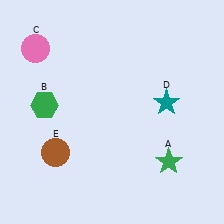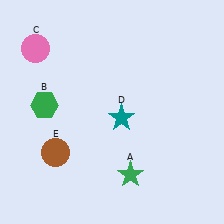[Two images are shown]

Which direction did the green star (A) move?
The green star (A) moved left.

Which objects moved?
The objects that moved are: the green star (A), the teal star (D).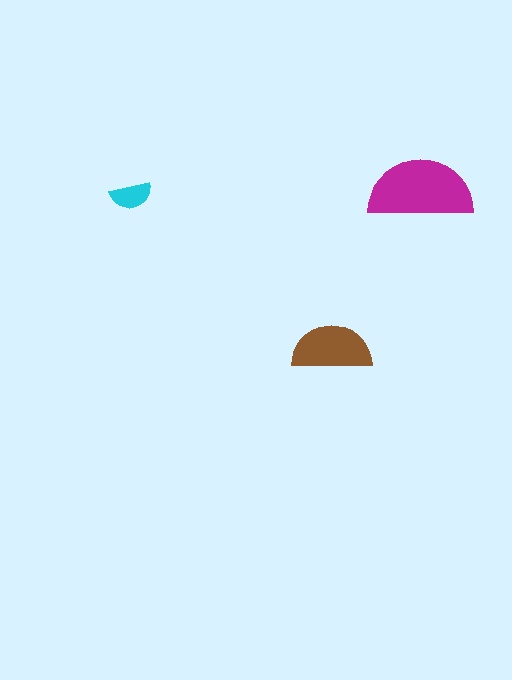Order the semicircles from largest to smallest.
the magenta one, the brown one, the cyan one.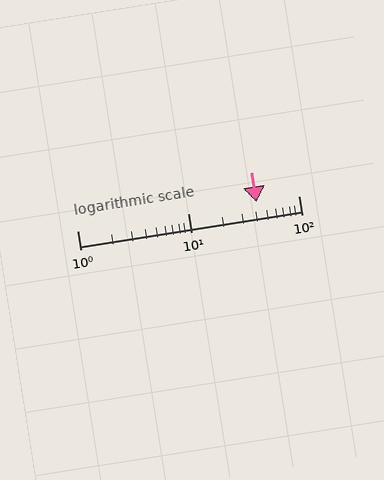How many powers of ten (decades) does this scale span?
The scale spans 2 decades, from 1 to 100.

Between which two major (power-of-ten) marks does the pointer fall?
The pointer is between 10 and 100.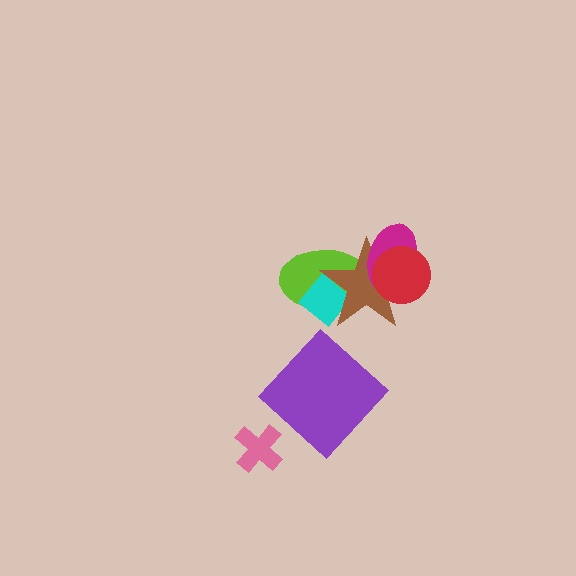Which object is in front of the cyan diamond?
The brown star is in front of the cyan diamond.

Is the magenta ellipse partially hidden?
Yes, it is partially covered by another shape.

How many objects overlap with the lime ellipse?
3 objects overlap with the lime ellipse.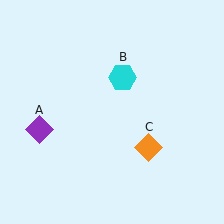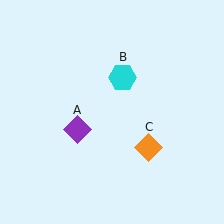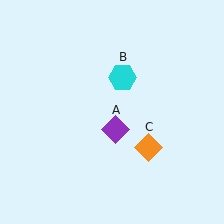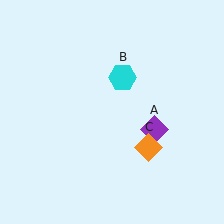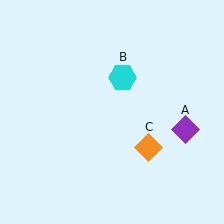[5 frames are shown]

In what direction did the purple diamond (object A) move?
The purple diamond (object A) moved right.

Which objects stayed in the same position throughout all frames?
Cyan hexagon (object B) and orange diamond (object C) remained stationary.